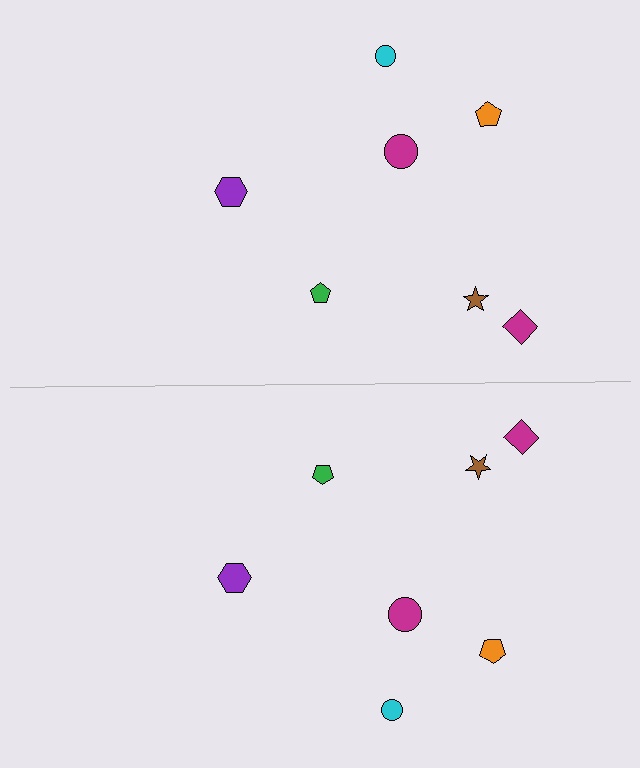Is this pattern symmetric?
Yes, this pattern has bilateral (reflection) symmetry.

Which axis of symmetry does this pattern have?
The pattern has a horizontal axis of symmetry running through the center of the image.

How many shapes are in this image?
There are 14 shapes in this image.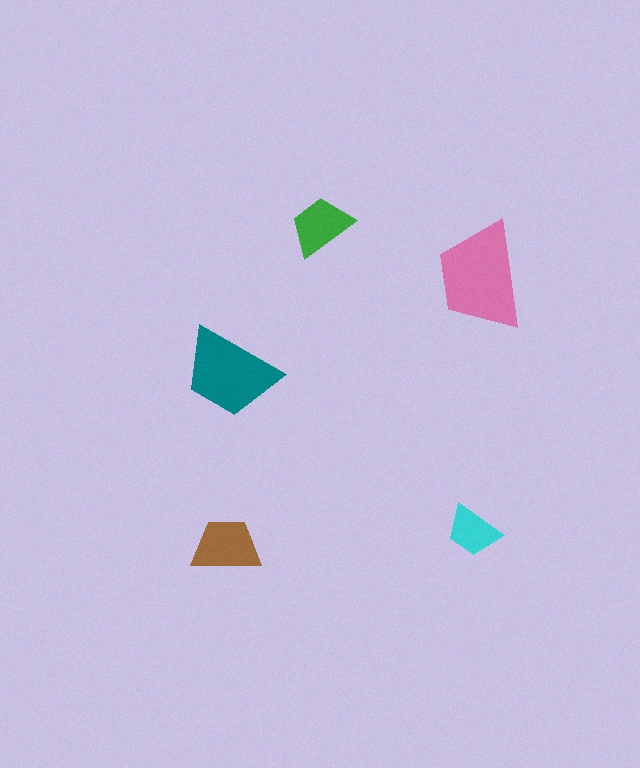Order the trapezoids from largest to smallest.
the pink one, the teal one, the brown one, the green one, the cyan one.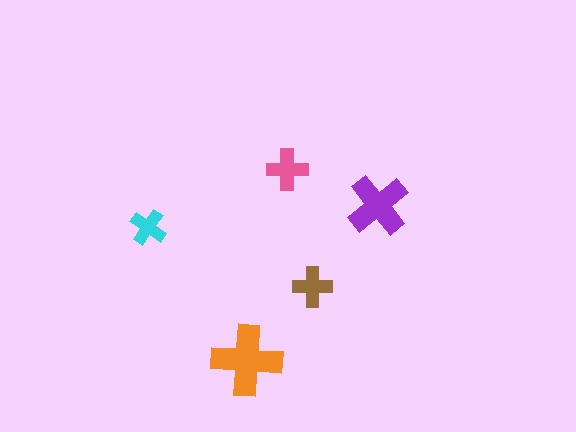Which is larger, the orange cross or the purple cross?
The orange one.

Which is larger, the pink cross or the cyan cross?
The pink one.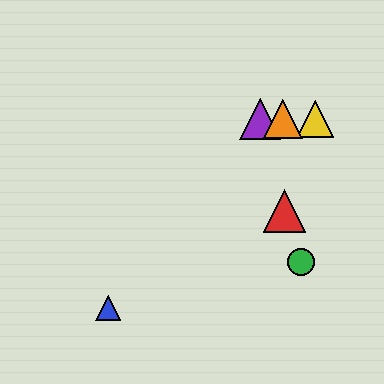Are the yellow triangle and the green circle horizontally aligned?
No, the yellow triangle is at y≈119 and the green circle is at y≈262.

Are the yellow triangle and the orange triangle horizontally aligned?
Yes, both are at y≈119.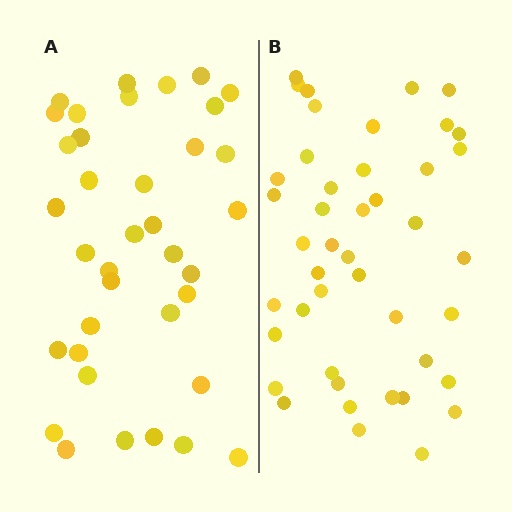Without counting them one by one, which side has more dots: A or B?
Region B (the right region) has more dots.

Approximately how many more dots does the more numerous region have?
Region B has roughly 8 or so more dots than region A.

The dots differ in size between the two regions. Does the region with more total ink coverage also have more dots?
No. Region A has more total ink coverage because its dots are larger, but region B actually contains more individual dots. Total area can be misleading — the number of items is what matters here.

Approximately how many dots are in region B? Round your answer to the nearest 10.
About 40 dots. (The exact count is 44, which rounds to 40.)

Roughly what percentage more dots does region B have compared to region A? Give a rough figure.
About 20% more.